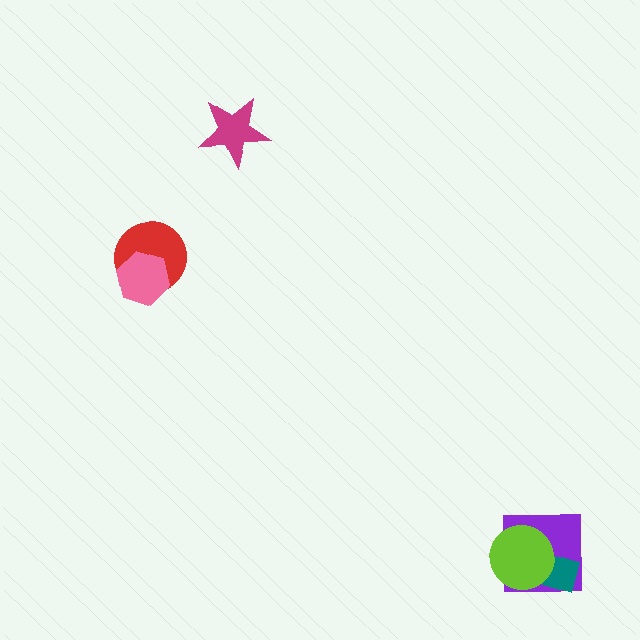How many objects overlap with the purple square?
2 objects overlap with the purple square.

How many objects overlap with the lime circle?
2 objects overlap with the lime circle.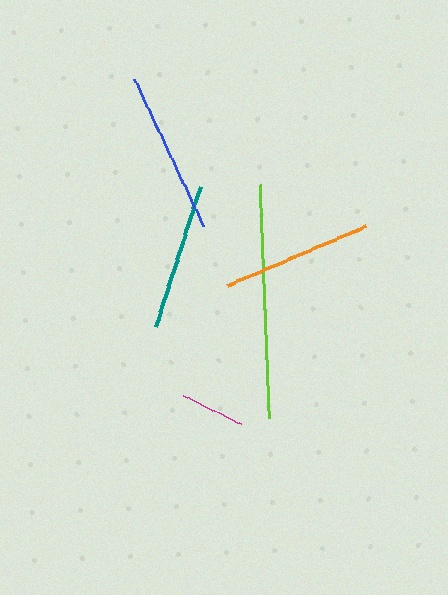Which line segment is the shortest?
The magenta line is the shortest at approximately 65 pixels.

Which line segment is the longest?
The lime line is the longest at approximately 235 pixels.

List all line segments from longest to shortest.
From longest to shortest: lime, blue, orange, teal, magenta.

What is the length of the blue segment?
The blue segment is approximately 162 pixels long.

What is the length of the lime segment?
The lime segment is approximately 235 pixels long.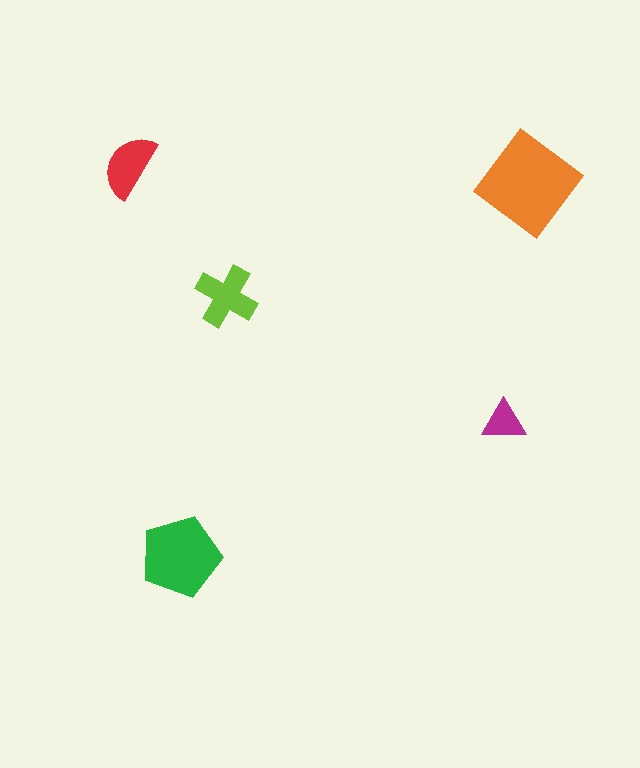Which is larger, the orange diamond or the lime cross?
The orange diamond.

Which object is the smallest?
The magenta triangle.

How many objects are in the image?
There are 5 objects in the image.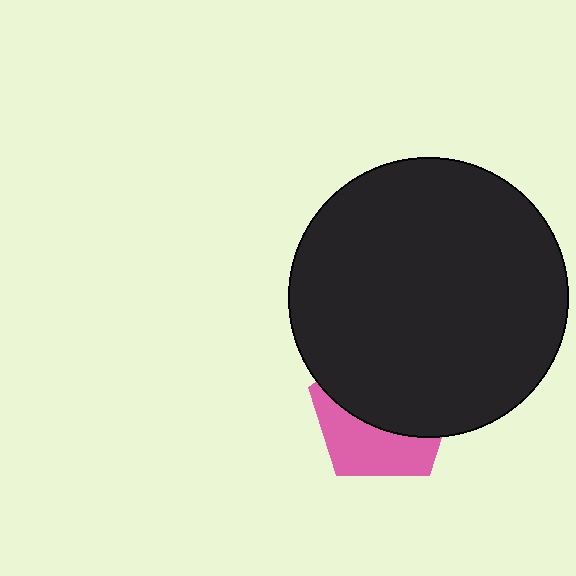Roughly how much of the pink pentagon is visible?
A small part of it is visible (roughly 40%).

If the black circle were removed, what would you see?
You would see the complete pink pentagon.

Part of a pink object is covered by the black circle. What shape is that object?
It is a pentagon.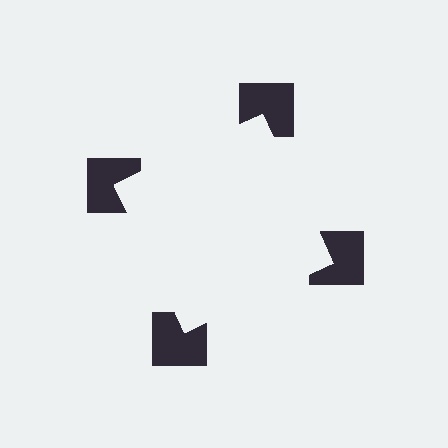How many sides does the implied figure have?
4 sides.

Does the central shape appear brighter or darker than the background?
It typically appears slightly brighter than the background, even though no actual brightness change is drawn.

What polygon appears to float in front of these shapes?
An illusory square — its edges are inferred from the aligned wedge cuts in the notched squares, not physically drawn.